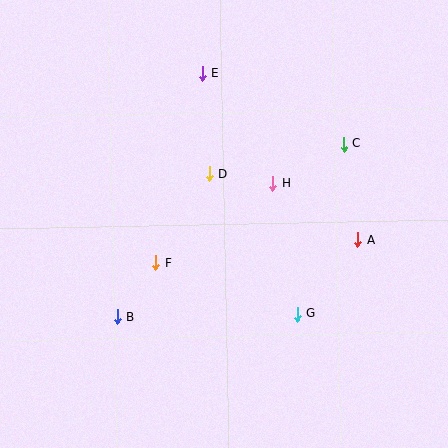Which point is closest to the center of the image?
Point D at (209, 174) is closest to the center.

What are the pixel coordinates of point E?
Point E is at (202, 73).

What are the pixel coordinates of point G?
Point G is at (297, 314).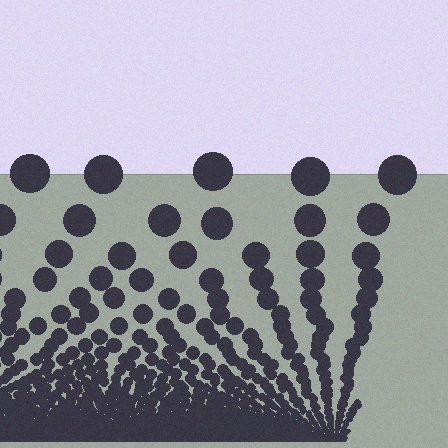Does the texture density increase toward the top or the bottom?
Density increases toward the bottom.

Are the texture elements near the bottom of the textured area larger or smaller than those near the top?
Smaller. The gradient is inverted — elements near the bottom are smaller and denser.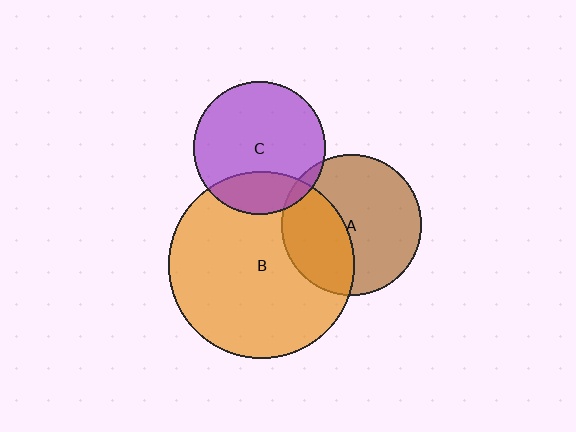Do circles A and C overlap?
Yes.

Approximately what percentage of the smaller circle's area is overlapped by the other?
Approximately 5%.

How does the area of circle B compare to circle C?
Approximately 2.0 times.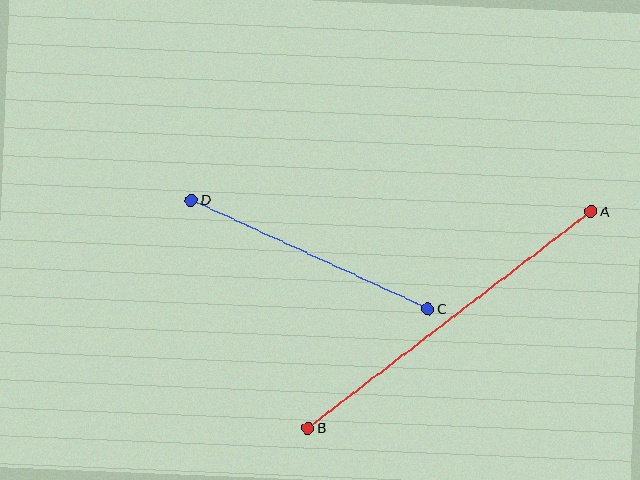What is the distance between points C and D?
The distance is approximately 261 pixels.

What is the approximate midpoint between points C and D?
The midpoint is at approximately (309, 254) pixels.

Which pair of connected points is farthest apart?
Points A and B are farthest apart.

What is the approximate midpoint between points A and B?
The midpoint is at approximately (450, 320) pixels.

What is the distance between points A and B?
The distance is approximately 357 pixels.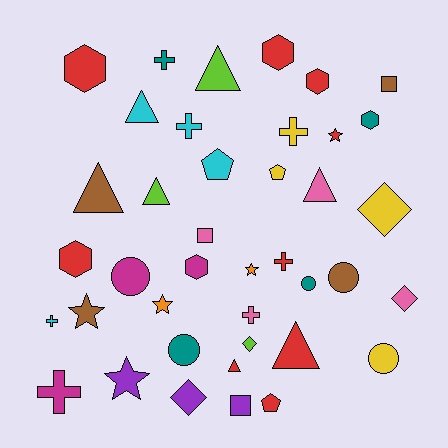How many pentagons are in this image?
There are 3 pentagons.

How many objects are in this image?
There are 40 objects.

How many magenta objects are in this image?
There are 3 magenta objects.